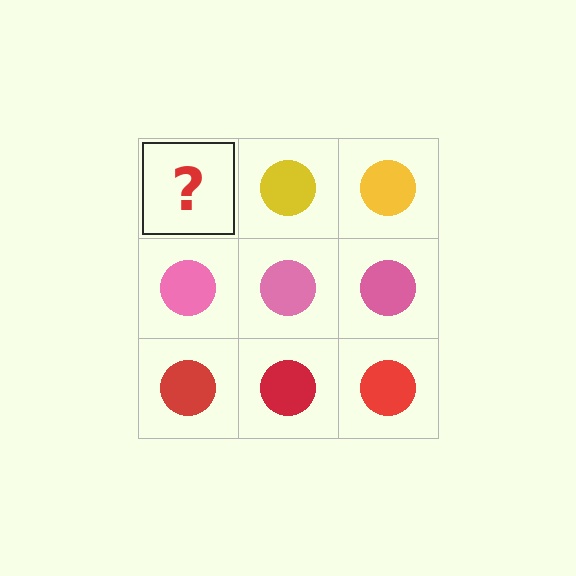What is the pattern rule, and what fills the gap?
The rule is that each row has a consistent color. The gap should be filled with a yellow circle.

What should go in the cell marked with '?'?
The missing cell should contain a yellow circle.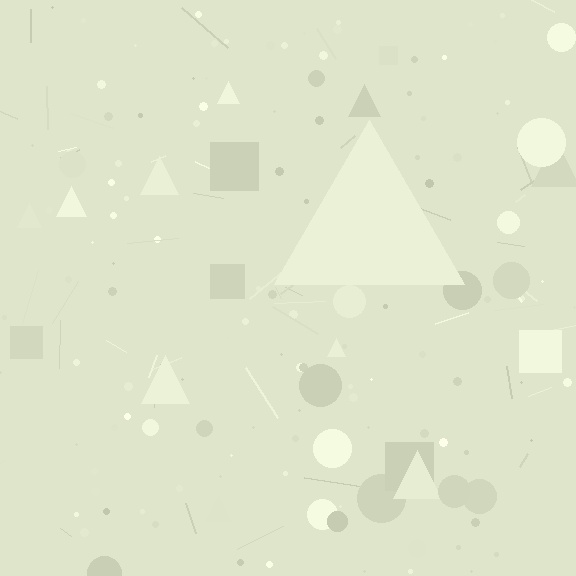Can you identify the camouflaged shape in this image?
The camouflaged shape is a triangle.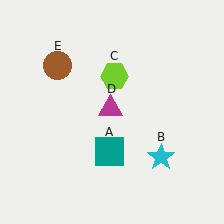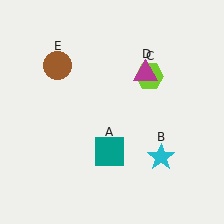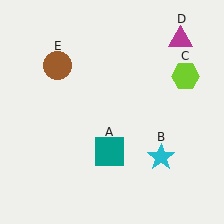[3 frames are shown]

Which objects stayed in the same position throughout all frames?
Teal square (object A) and cyan star (object B) and brown circle (object E) remained stationary.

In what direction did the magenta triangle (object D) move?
The magenta triangle (object D) moved up and to the right.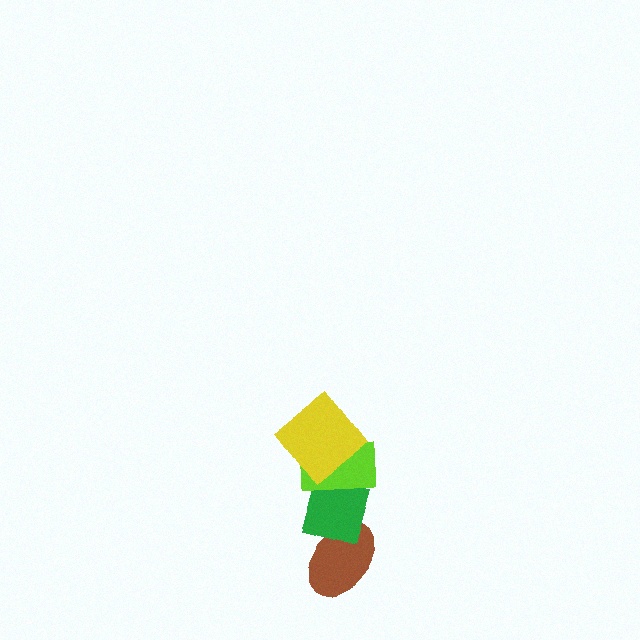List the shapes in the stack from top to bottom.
From top to bottom: the yellow diamond, the lime rectangle, the green diamond, the brown ellipse.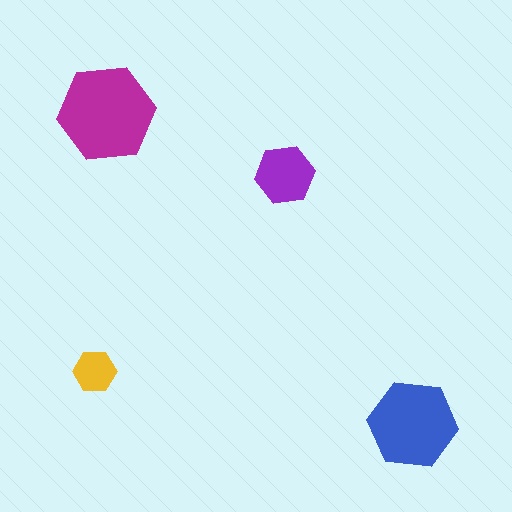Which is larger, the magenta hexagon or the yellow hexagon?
The magenta one.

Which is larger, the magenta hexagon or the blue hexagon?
The magenta one.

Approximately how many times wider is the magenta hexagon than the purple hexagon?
About 1.5 times wider.